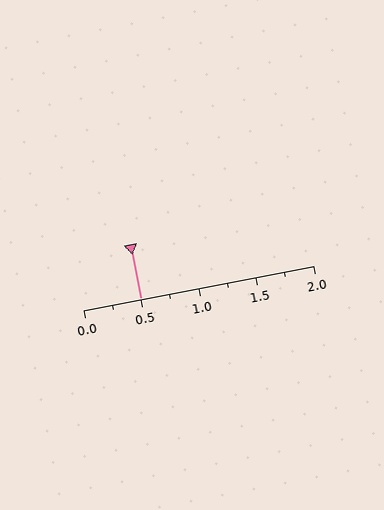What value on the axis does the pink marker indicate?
The marker indicates approximately 0.5.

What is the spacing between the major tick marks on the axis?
The major ticks are spaced 0.5 apart.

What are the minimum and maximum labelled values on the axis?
The axis runs from 0.0 to 2.0.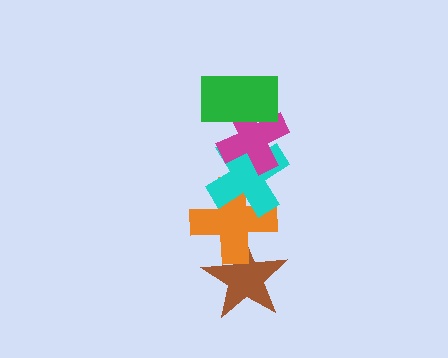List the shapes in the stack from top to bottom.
From top to bottom: the green rectangle, the magenta cross, the cyan cross, the orange cross, the brown star.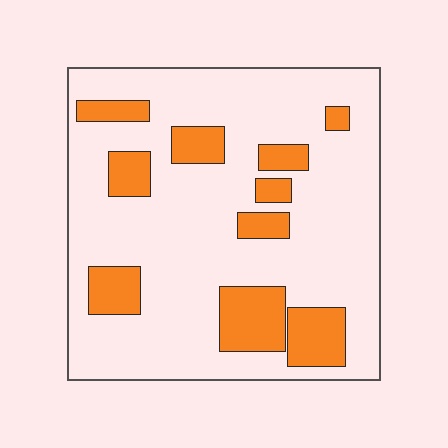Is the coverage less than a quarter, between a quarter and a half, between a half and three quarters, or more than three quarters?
Less than a quarter.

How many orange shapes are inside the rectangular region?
10.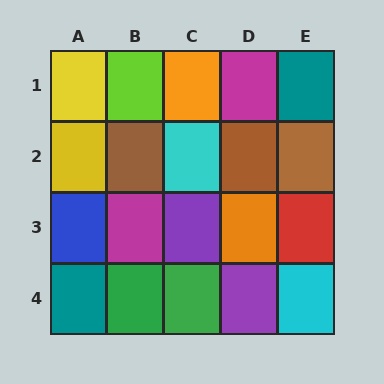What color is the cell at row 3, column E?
Red.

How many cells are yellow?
2 cells are yellow.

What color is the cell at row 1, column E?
Teal.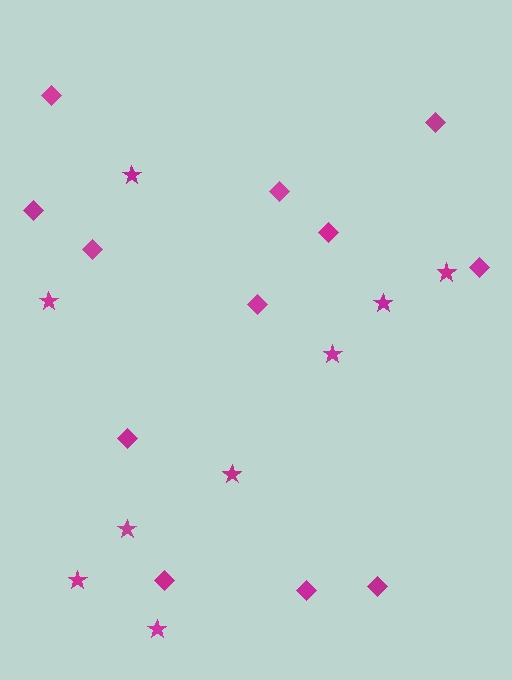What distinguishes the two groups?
There are 2 groups: one group of stars (9) and one group of diamonds (12).